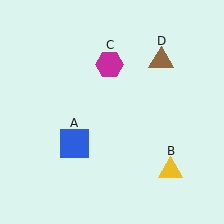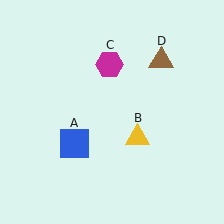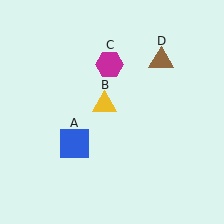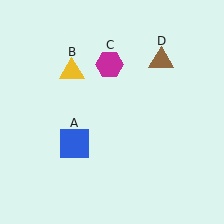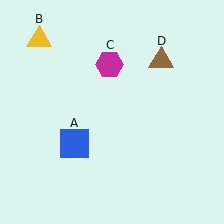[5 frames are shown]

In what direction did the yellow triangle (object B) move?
The yellow triangle (object B) moved up and to the left.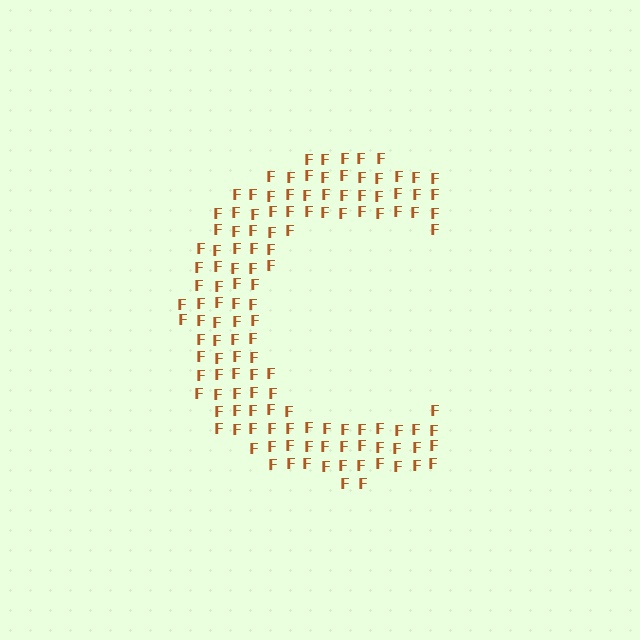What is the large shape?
The large shape is the letter C.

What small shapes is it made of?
It is made of small letter F's.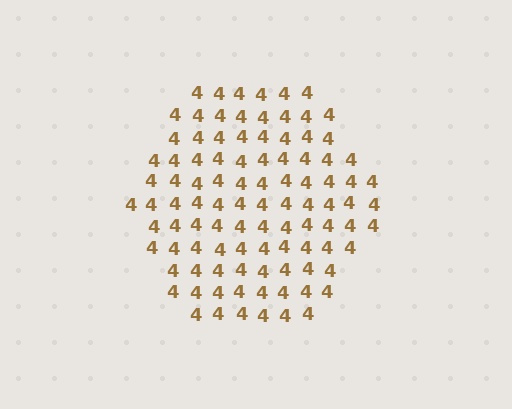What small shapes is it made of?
It is made of small digit 4's.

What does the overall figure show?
The overall figure shows a hexagon.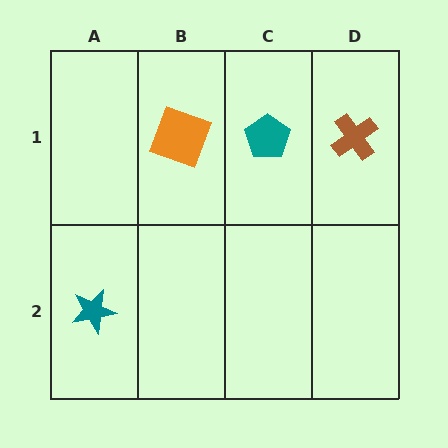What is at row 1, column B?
An orange square.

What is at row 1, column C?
A teal pentagon.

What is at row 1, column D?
A brown cross.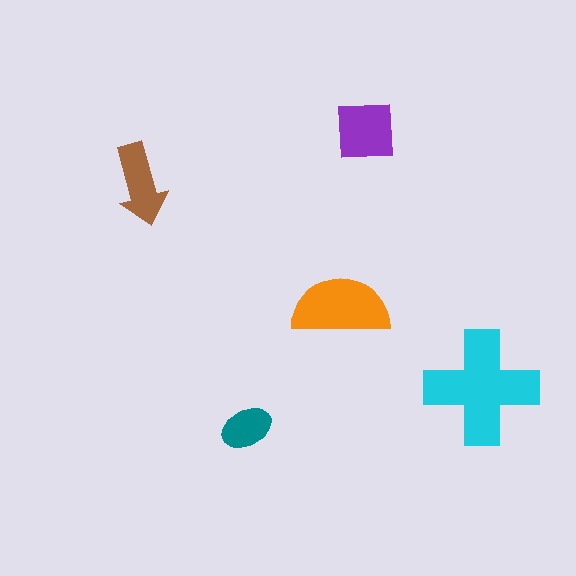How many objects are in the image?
There are 5 objects in the image.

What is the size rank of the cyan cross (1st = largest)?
1st.